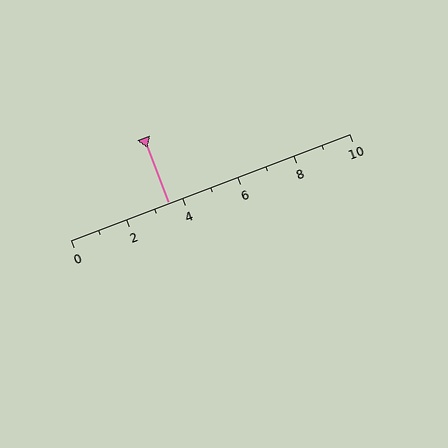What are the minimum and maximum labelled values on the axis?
The axis runs from 0 to 10.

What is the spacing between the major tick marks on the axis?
The major ticks are spaced 2 apart.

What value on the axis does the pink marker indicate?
The marker indicates approximately 3.5.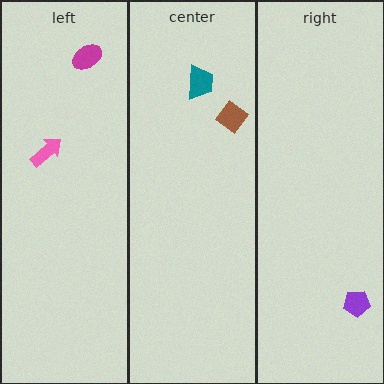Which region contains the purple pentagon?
The right region.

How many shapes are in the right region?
1.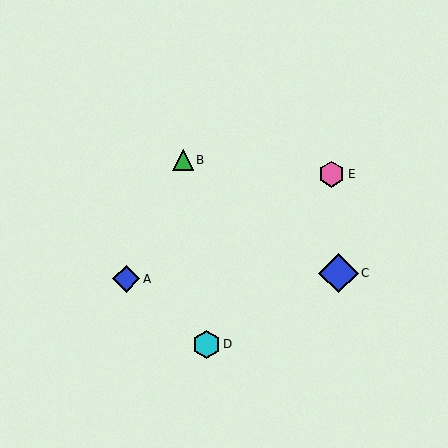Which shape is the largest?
The blue diamond (labeled C) is the largest.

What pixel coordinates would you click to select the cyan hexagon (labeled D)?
Click at (206, 344) to select the cyan hexagon D.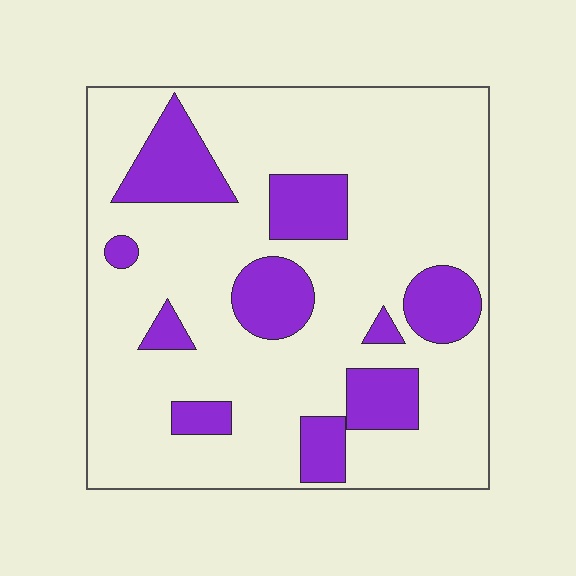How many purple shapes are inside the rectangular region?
10.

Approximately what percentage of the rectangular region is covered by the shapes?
Approximately 20%.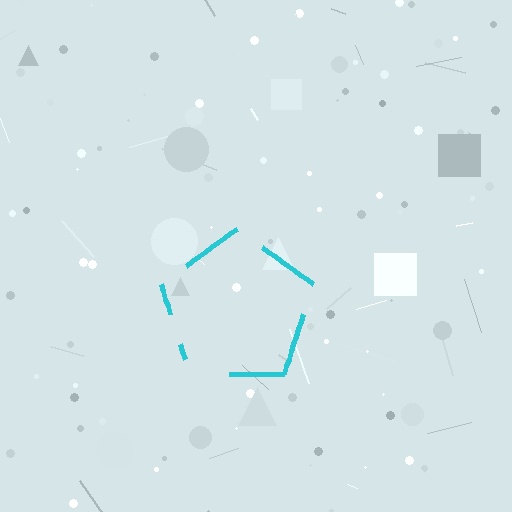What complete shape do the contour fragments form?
The contour fragments form a pentagon.